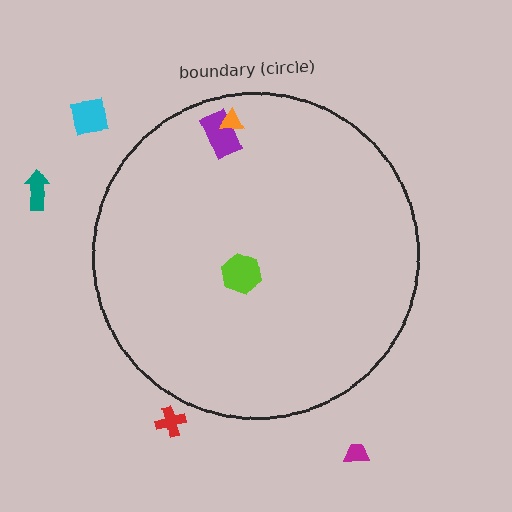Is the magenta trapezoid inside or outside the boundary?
Outside.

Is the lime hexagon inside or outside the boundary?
Inside.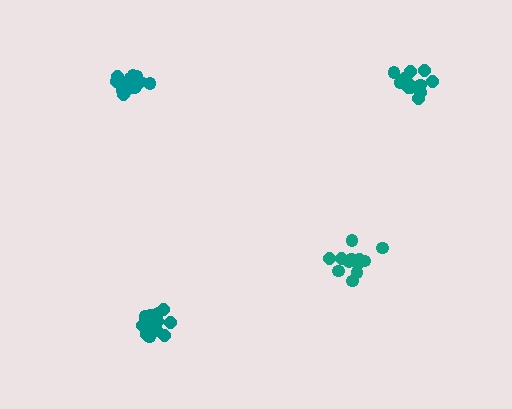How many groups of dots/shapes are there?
There are 4 groups.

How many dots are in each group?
Group 1: 12 dots, Group 2: 13 dots, Group 3: 16 dots, Group 4: 12 dots (53 total).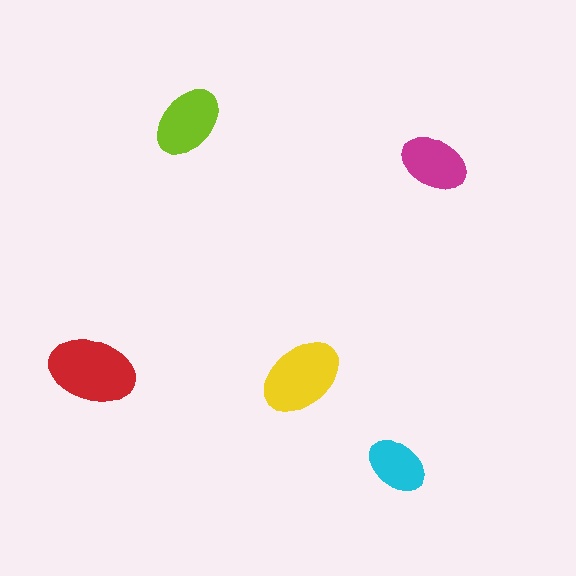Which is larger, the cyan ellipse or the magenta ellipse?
The magenta one.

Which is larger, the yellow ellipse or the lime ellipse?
The yellow one.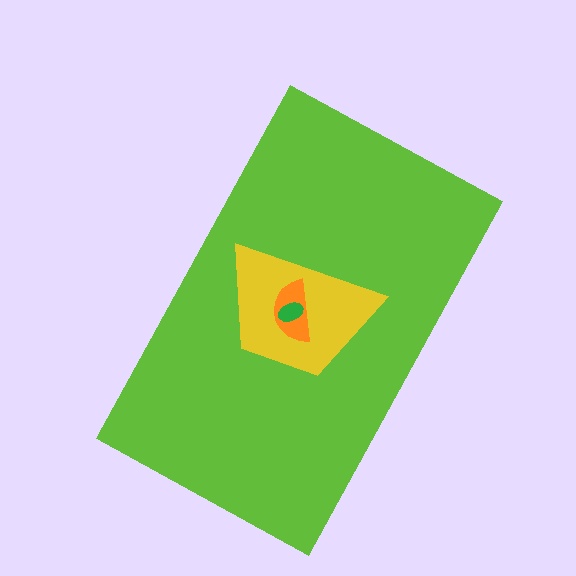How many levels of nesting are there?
4.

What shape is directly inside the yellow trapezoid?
The orange semicircle.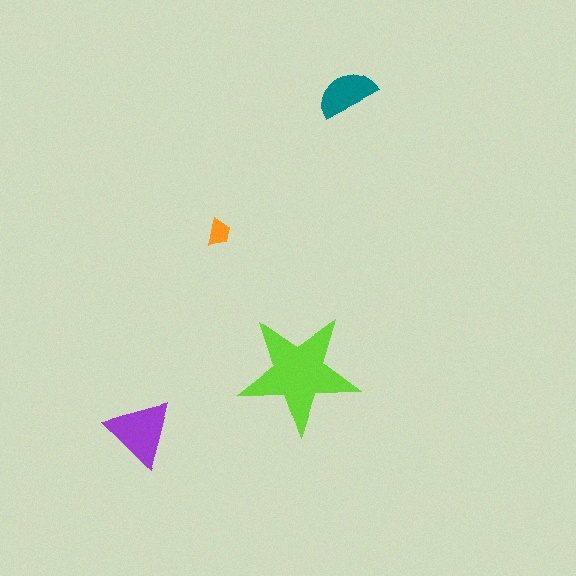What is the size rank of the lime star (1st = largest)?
1st.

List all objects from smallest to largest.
The orange trapezoid, the teal semicircle, the purple triangle, the lime star.